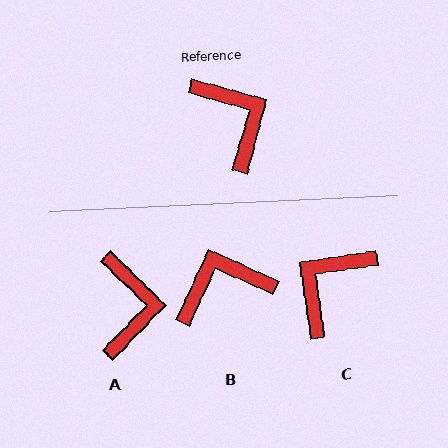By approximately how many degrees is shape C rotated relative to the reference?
Approximately 114 degrees counter-clockwise.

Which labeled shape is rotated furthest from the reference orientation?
C, about 114 degrees away.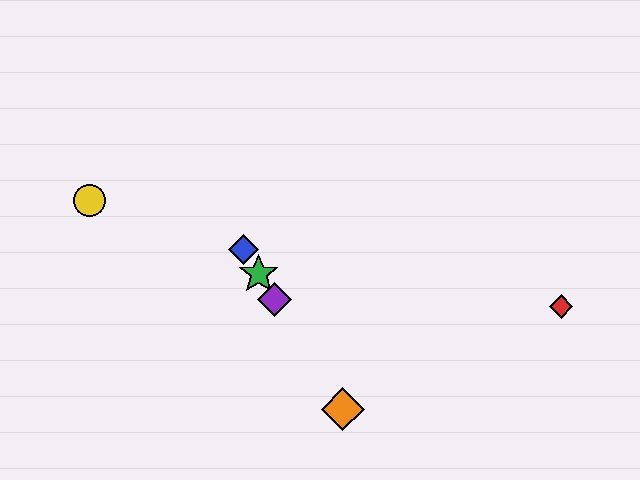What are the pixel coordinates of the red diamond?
The red diamond is at (561, 307).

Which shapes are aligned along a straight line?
The blue diamond, the green star, the purple diamond, the orange diamond are aligned along a straight line.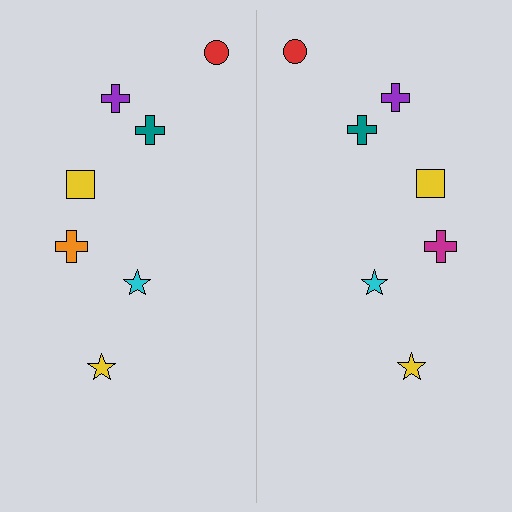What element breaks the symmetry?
The magenta cross on the right side breaks the symmetry — its mirror counterpart is orange.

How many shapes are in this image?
There are 14 shapes in this image.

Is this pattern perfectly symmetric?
No, the pattern is not perfectly symmetric. The magenta cross on the right side breaks the symmetry — its mirror counterpart is orange.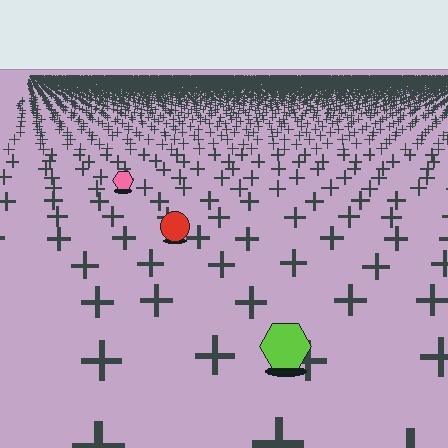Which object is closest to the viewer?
The lime hexagon is closest. The texture marks near it are larger and more spread out.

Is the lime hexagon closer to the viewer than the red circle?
Yes. The lime hexagon is closer — you can tell from the texture gradient: the ground texture is coarser near it.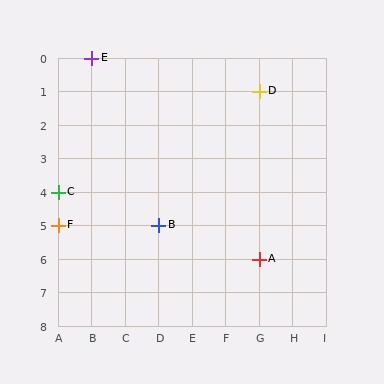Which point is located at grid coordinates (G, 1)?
Point D is at (G, 1).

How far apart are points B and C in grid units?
Points B and C are 3 columns and 1 row apart (about 3.2 grid units diagonally).